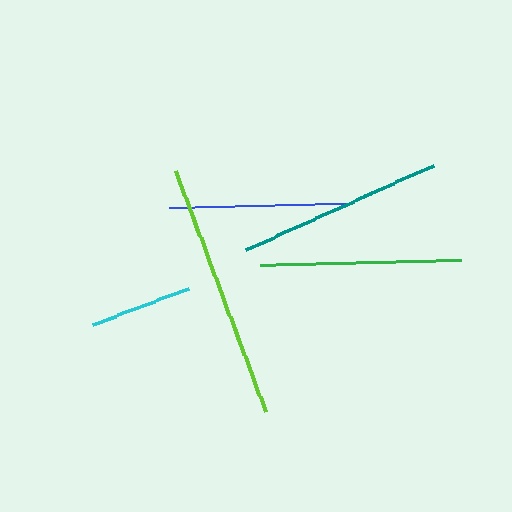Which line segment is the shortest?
The cyan line is the shortest at approximately 103 pixels.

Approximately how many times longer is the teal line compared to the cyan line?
The teal line is approximately 2.0 times the length of the cyan line.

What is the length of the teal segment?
The teal segment is approximately 206 pixels long.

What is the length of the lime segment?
The lime segment is approximately 257 pixels long.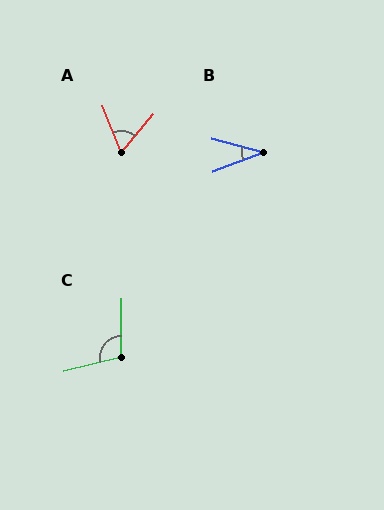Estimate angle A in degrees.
Approximately 61 degrees.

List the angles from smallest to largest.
B (36°), A (61°), C (104°).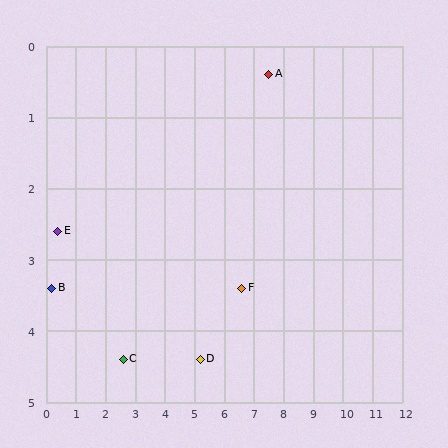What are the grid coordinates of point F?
Point F is at approximately (6.6, 3.4).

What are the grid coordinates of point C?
Point C is at approximately (2.6, 4.4).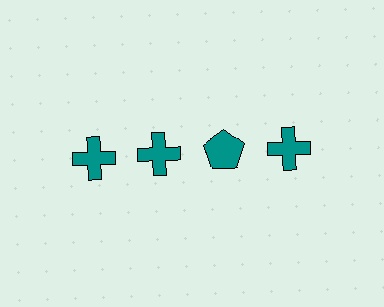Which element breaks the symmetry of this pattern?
The teal pentagon in the top row, center column breaks the symmetry. All other shapes are teal crosses.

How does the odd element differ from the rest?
It has a different shape: pentagon instead of cross.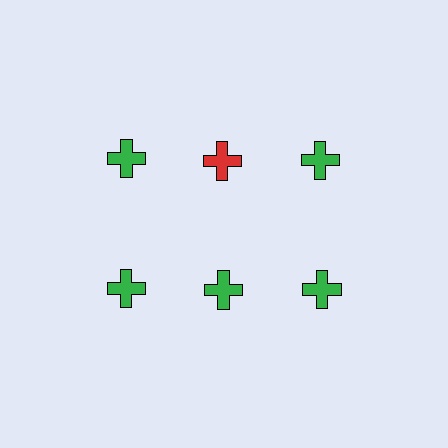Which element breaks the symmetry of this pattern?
The red cross in the top row, second from left column breaks the symmetry. All other shapes are green crosses.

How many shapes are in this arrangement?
There are 6 shapes arranged in a grid pattern.